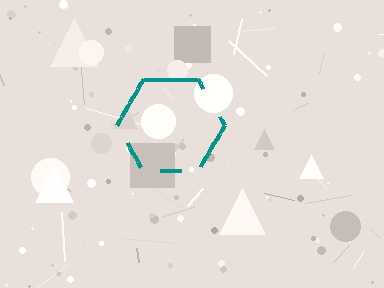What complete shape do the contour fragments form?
The contour fragments form a hexagon.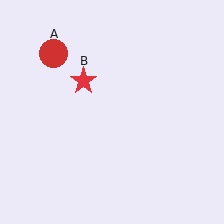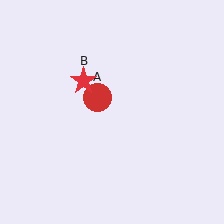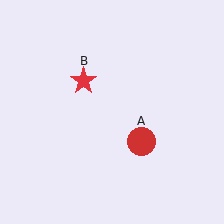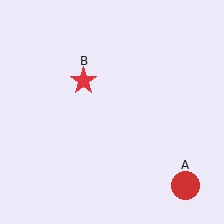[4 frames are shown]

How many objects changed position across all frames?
1 object changed position: red circle (object A).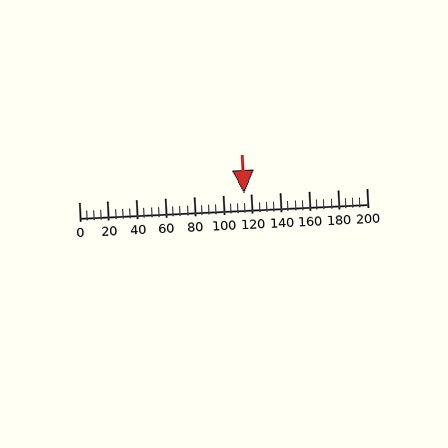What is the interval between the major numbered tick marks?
The major tick marks are spaced 20 units apart.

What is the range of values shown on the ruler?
The ruler shows values from 0 to 200.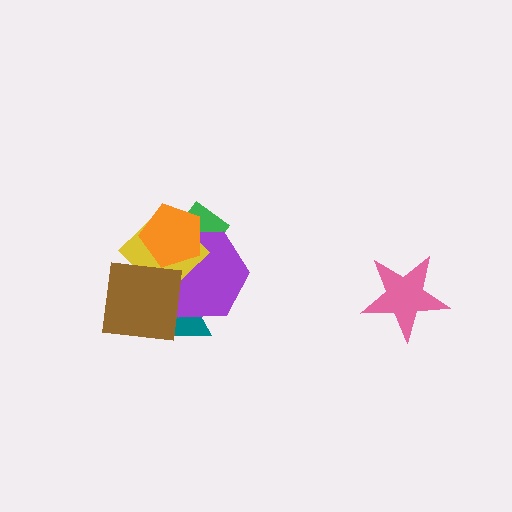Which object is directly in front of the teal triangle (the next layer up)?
The purple hexagon is directly in front of the teal triangle.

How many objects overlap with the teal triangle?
2 objects overlap with the teal triangle.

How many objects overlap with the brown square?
3 objects overlap with the brown square.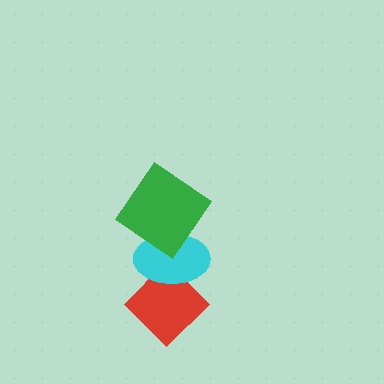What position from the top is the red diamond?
The red diamond is 3rd from the top.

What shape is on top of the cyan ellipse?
The green diamond is on top of the cyan ellipse.